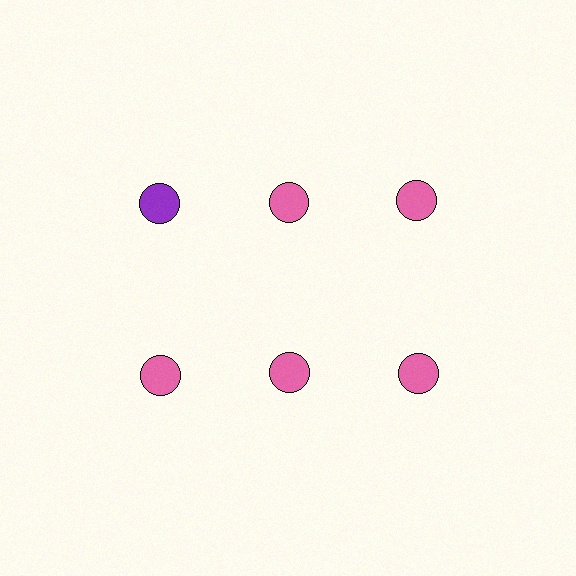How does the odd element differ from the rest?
It has a different color: purple instead of pink.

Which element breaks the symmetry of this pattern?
The purple circle in the top row, leftmost column breaks the symmetry. All other shapes are pink circles.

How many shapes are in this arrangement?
There are 6 shapes arranged in a grid pattern.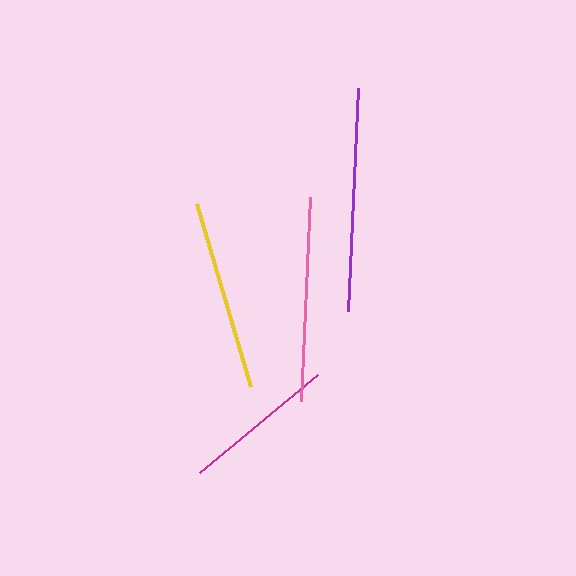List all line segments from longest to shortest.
From longest to shortest: purple, pink, yellow, magenta.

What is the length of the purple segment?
The purple segment is approximately 224 pixels long.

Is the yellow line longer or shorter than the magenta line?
The yellow line is longer than the magenta line.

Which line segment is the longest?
The purple line is the longest at approximately 224 pixels.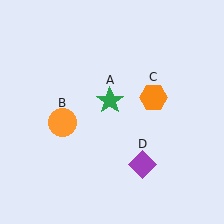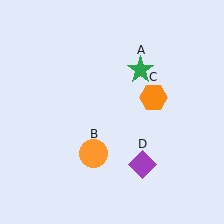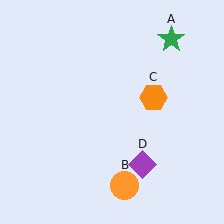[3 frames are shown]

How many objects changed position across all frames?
2 objects changed position: green star (object A), orange circle (object B).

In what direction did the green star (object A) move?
The green star (object A) moved up and to the right.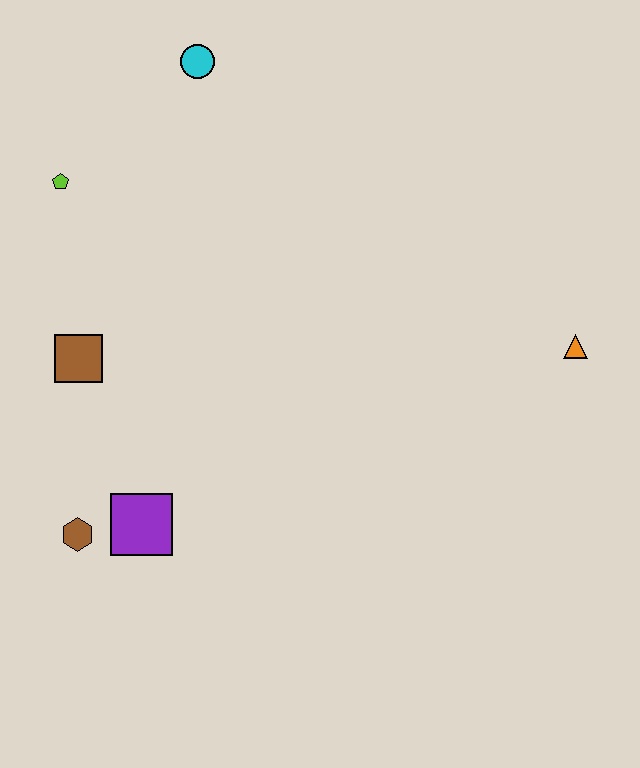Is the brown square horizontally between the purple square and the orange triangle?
No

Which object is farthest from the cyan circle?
The brown hexagon is farthest from the cyan circle.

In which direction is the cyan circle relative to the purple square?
The cyan circle is above the purple square.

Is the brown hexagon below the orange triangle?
Yes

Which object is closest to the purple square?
The brown hexagon is closest to the purple square.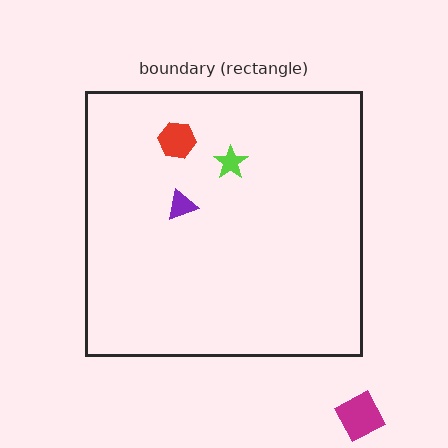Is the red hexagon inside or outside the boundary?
Inside.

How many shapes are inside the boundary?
3 inside, 1 outside.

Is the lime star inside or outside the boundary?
Inside.